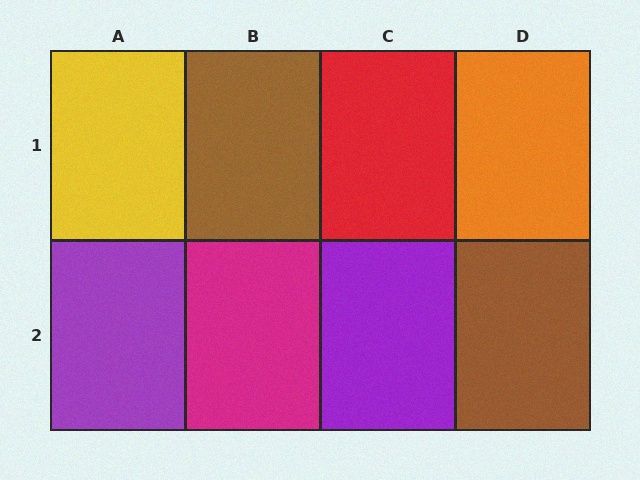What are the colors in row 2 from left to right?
Purple, magenta, purple, brown.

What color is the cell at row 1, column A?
Yellow.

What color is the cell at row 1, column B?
Brown.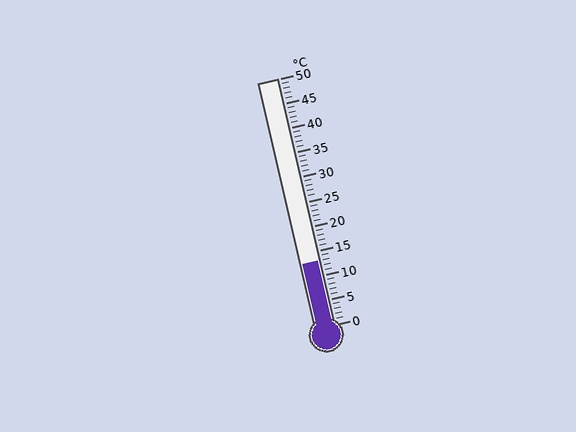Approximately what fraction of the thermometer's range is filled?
The thermometer is filled to approximately 25% of its range.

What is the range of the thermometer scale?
The thermometer scale ranges from 0°C to 50°C.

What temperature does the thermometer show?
The thermometer shows approximately 13°C.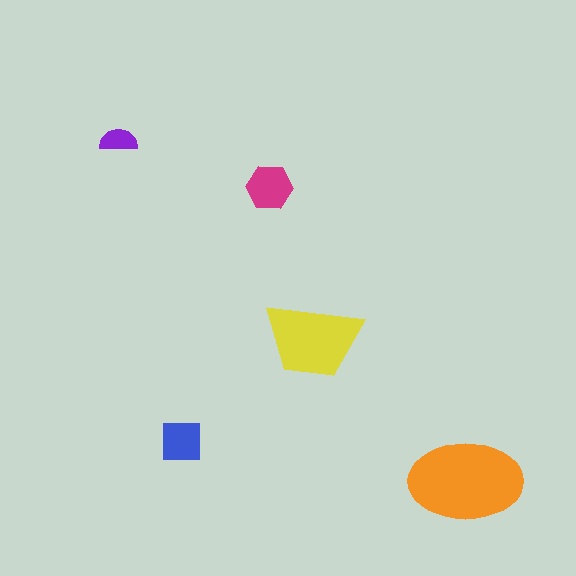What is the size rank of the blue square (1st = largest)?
4th.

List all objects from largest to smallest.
The orange ellipse, the yellow trapezoid, the magenta hexagon, the blue square, the purple semicircle.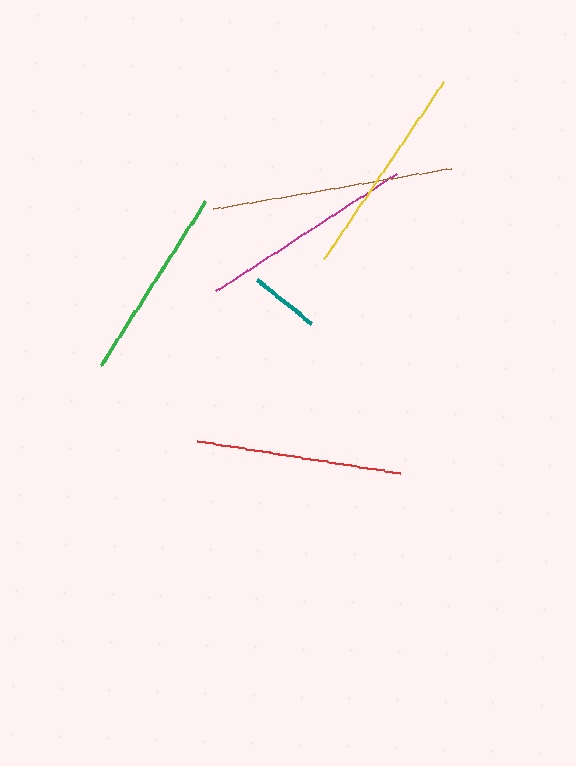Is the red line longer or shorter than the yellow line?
The yellow line is longer than the red line.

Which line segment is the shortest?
The teal line is the shortest at approximately 70 pixels.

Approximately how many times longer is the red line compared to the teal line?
The red line is approximately 2.9 times the length of the teal line.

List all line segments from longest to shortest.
From longest to shortest: brown, magenta, yellow, red, green, teal.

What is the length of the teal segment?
The teal segment is approximately 70 pixels long.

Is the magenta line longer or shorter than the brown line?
The brown line is longer than the magenta line.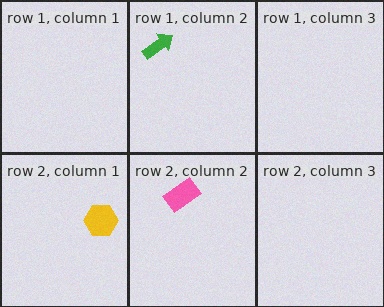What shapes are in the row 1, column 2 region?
The green arrow.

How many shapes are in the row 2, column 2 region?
1.